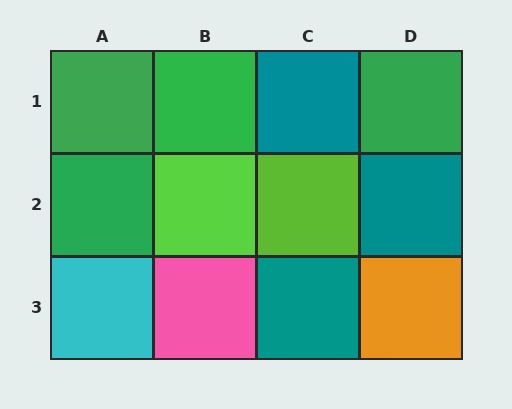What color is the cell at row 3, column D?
Orange.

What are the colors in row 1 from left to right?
Green, green, teal, green.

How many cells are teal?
3 cells are teal.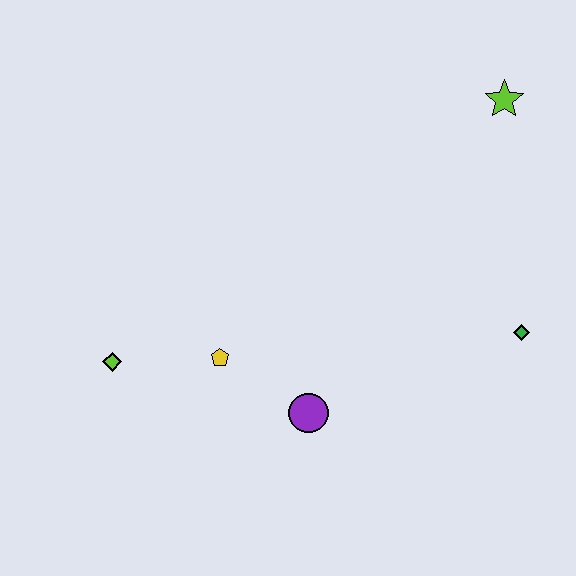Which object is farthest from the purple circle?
The lime star is farthest from the purple circle.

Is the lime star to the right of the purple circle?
Yes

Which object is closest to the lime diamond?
The yellow pentagon is closest to the lime diamond.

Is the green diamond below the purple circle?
No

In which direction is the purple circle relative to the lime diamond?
The purple circle is to the right of the lime diamond.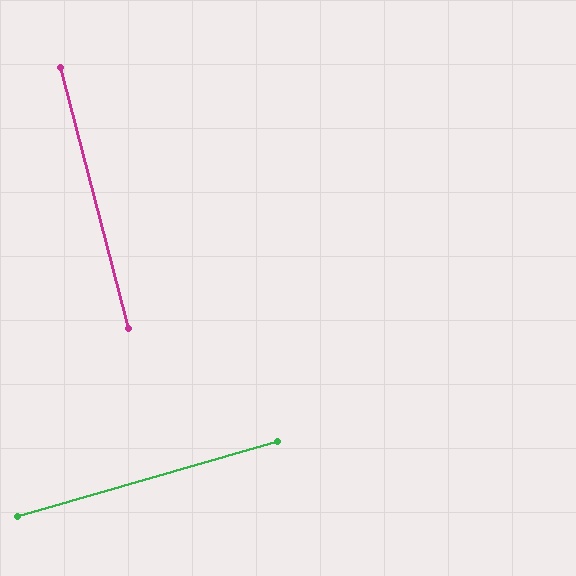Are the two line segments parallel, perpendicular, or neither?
Perpendicular — they meet at approximately 89°.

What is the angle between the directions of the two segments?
Approximately 89 degrees.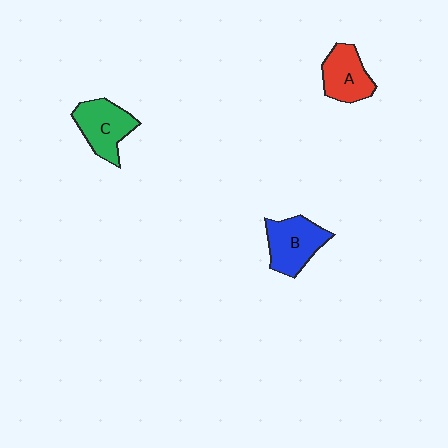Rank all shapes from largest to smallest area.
From largest to smallest: B (blue), C (green), A (red).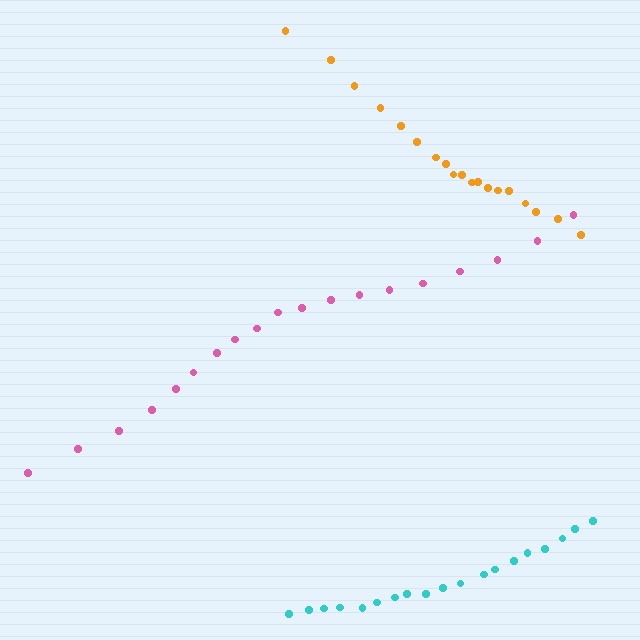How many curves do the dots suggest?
There are 3 distinct paths.